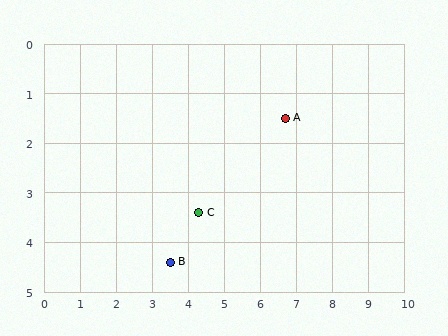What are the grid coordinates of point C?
Point C is at approximately (4.3, 3.4).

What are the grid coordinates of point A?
Point A is at approximately (6.7, 1.5).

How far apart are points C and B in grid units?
Points C and B are about 1.3 grid units apart.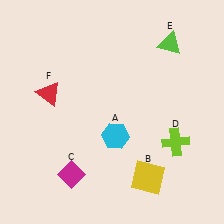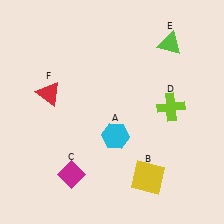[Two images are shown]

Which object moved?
The lime cross (D) moved up.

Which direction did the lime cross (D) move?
The lime cross (D) moved up.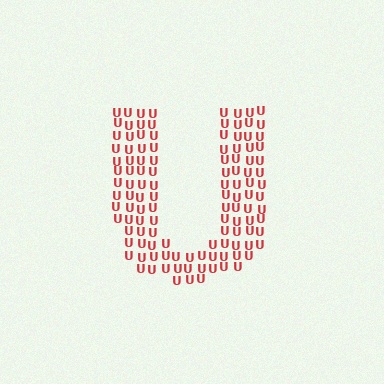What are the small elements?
The small elements are letter U's.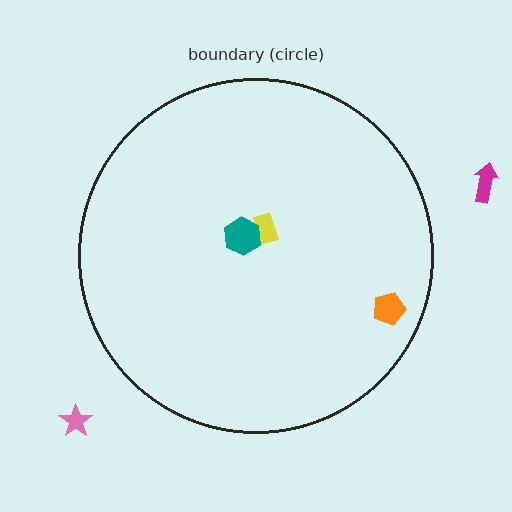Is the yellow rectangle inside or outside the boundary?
Inside.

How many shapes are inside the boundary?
3 inside, 2 outside.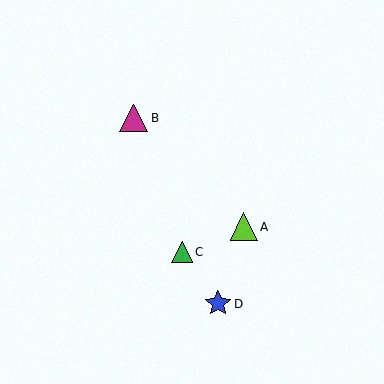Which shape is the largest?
The magenta triangle (labeled B) is the largest.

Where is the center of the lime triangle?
The center of the lime triangle is at (244, 227).